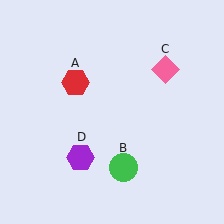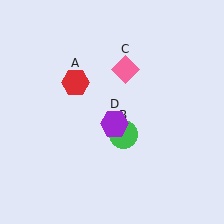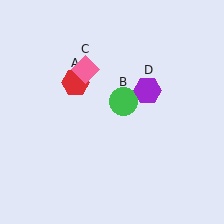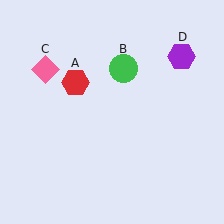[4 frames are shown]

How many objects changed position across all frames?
3 objects changed position: green circle (object B), pink diamond (object C), purple hexagon (object D).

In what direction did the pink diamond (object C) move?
The pink diamond (object C) moved left.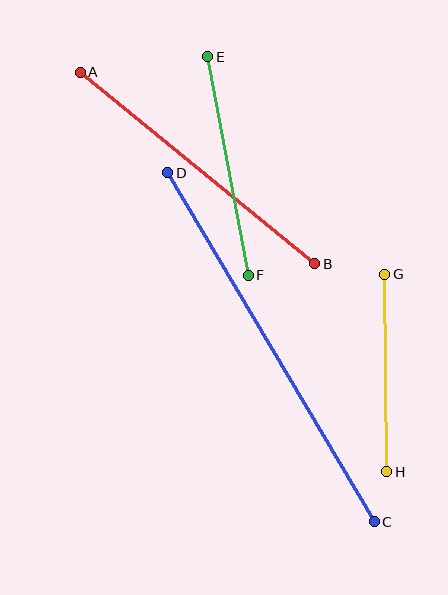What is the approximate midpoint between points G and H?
The midpoint is at approximately (386, 373) pixels.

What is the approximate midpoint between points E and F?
The midpoint is at approximately (228, 166) pixels.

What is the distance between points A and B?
The distance is approximately 303 pixels.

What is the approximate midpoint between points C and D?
The midpoint is at approximately (271, 347) pixels.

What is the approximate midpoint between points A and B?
The midpoint is at approximately (198, 168) pixels.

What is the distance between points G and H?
The distance is approximately 197 pixels.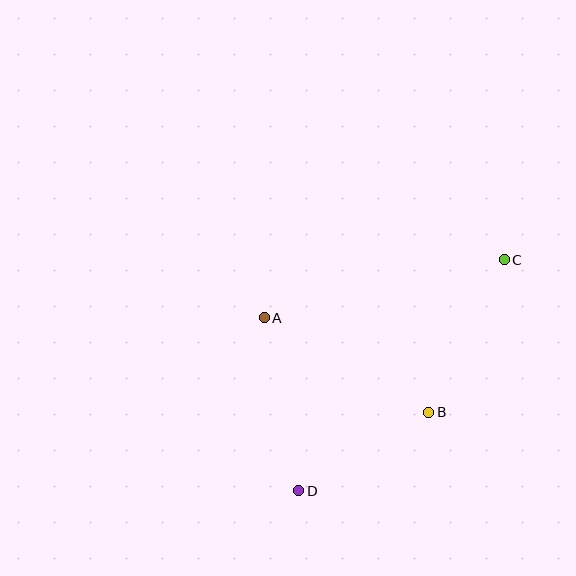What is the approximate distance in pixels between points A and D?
The distance between A and D is approximately 176 pixels.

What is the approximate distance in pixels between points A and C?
The distance between A and C is approximately 247 pixels.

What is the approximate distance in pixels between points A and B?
The distance between A and B is approximately 189 pixels.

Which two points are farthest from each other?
Points C and D are farthest from each other.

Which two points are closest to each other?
Points B and D are closest to each other.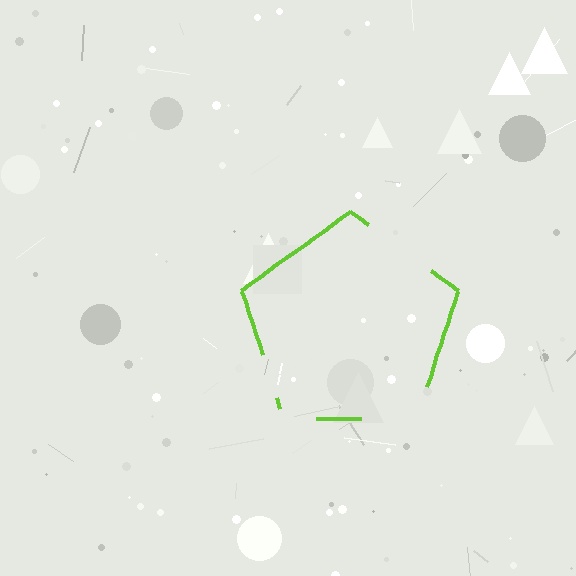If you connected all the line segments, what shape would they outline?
They would outline a pentagon.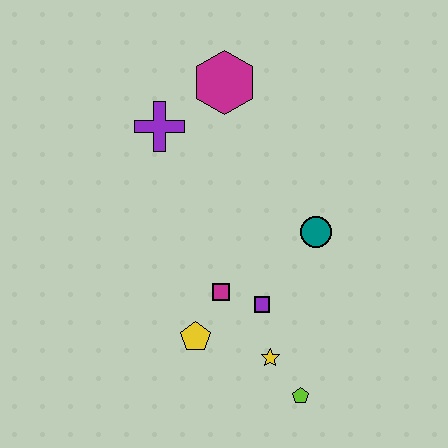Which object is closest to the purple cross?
The magenta hexagon is closest to the purple cross.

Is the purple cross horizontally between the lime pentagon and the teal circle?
No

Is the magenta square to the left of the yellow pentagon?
No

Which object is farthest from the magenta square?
The magenta hexagon is farthest from the magenta square.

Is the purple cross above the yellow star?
Yes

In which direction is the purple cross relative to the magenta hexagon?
The purple cross is to the left of the magenta hexagon.